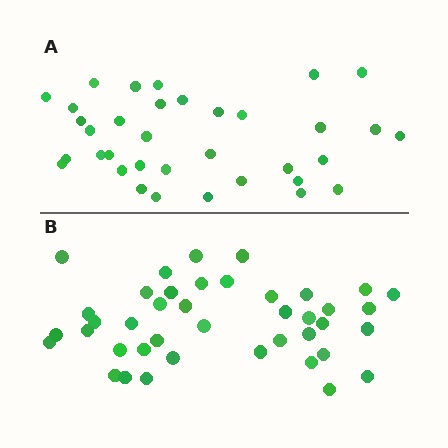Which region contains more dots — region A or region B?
Region B (the bottom region) has more dots.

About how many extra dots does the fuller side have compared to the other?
Region B has about 6 more dots than region A.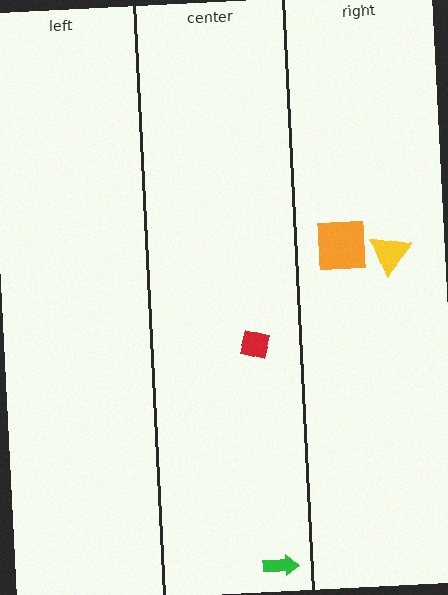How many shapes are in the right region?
2.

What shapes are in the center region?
The green arrow, the red square.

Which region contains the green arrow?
The center region.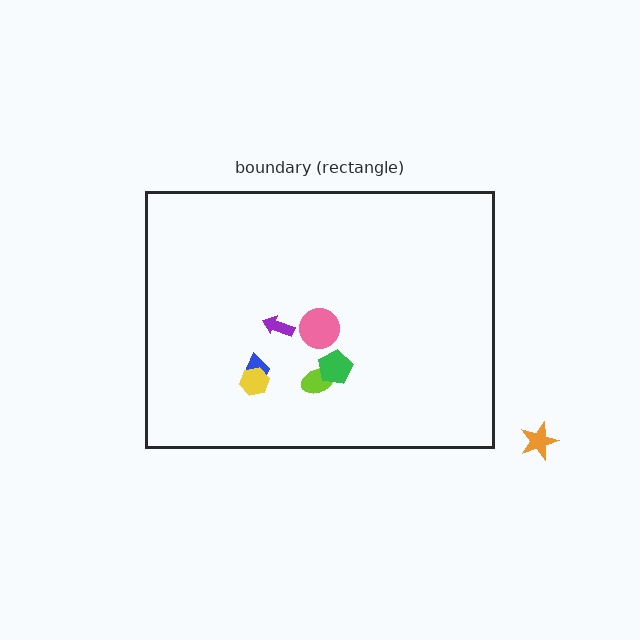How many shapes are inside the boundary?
6 inside, 1 outside.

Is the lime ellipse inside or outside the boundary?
Inside.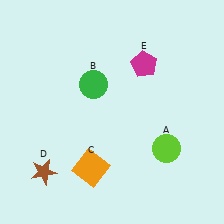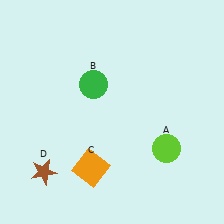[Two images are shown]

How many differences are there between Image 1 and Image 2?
There is 1 difference between the two images.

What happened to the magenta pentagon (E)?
The magenta pentagon (E) was removed in Image 2. It was in the top-right area of Image 1.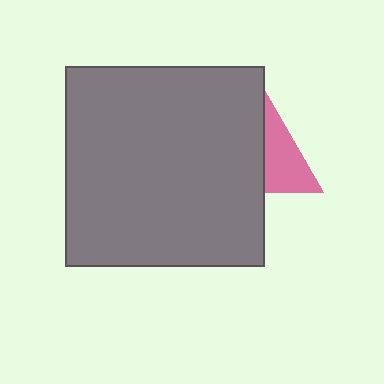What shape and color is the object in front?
The object in front is a gray square.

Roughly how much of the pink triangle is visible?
A small part of it is visible (roughly 41%).